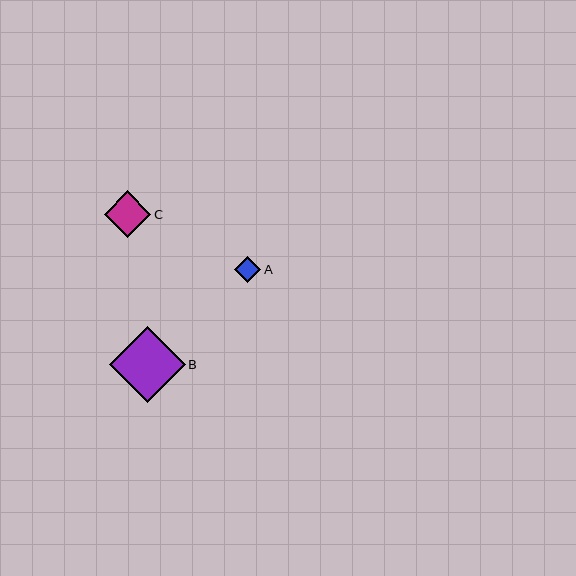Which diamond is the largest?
Diamond B is the largest with a size of approximately 76 pixels.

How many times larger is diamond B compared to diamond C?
Diamond B is approximately 1.6 times the size of diamond C.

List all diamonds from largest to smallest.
From largest to smallest: B, C, A.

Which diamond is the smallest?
Diamond A is the smallest with a size of approximately 26 pixels.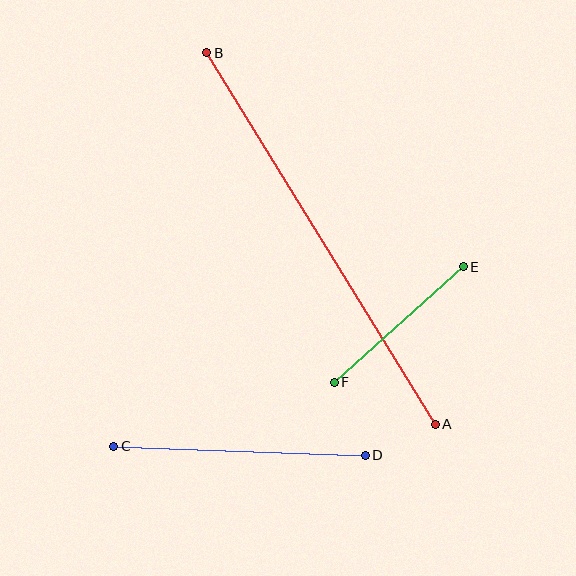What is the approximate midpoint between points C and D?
The midpoint is at approximately (240, 451) pixels.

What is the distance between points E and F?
The distance is approximately 173 pixels.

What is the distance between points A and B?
The distance is approximately 436 pixels.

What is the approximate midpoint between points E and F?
The midpoint is at approximately (399, 324) pixels.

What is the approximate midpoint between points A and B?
The midpoint is at approximately (321, 238) pixels.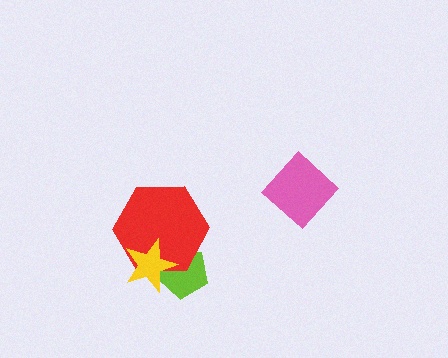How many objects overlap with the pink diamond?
0 objects overlap with the pink diamond.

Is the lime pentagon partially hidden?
Yes, it is partially covered by another shape.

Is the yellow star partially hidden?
No, no other shape covers it.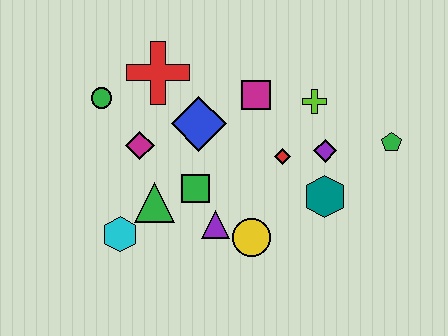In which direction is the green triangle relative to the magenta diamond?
The green triangle is below the magenta diamond.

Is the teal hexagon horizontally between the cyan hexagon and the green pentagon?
Yes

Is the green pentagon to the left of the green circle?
No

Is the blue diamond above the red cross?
No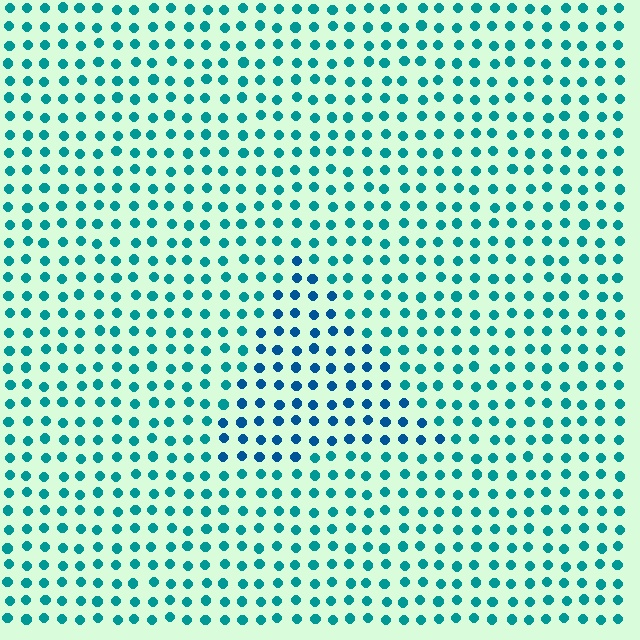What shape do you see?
I see a triangle.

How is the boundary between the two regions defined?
The boundary is defined purely by a slight shift in hue (about 28 degrees). Spacing, size, and orientation are identical on both sides.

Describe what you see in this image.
The image is filled with small teal elements in a uniform arrangement. A triangle-shaped region is visible where the elements are tinted to a slightly different hue, forming a subtle color boundary.